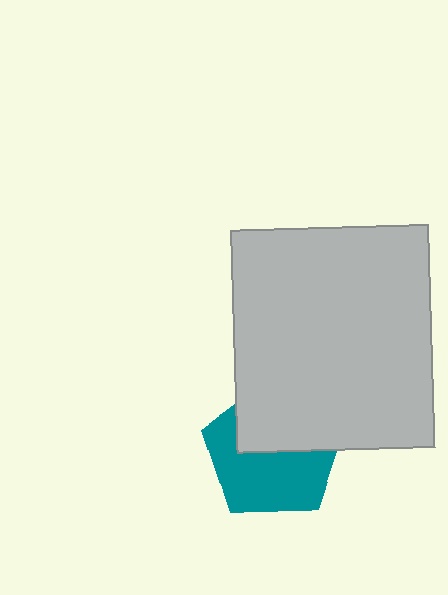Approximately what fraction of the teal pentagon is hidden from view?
Roughly 43% of the teal pentagon is hidden behind the light gray rectangle.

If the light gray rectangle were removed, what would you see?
You would see the complete teal pentagon.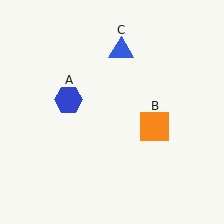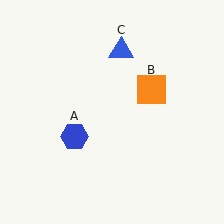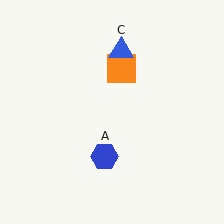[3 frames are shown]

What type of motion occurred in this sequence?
The blue hexagon (object A), orange square (object B) rotated counterclockwise around the center of the scene.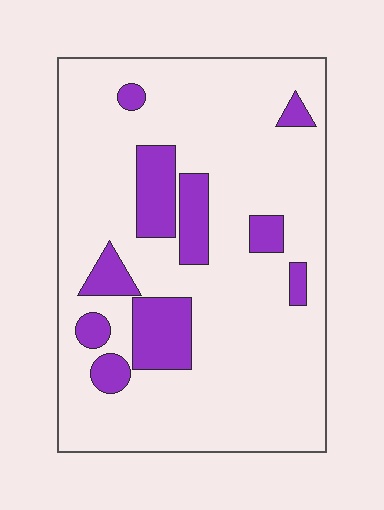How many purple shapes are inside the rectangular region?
10.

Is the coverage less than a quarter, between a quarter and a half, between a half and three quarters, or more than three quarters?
Less than a quarter.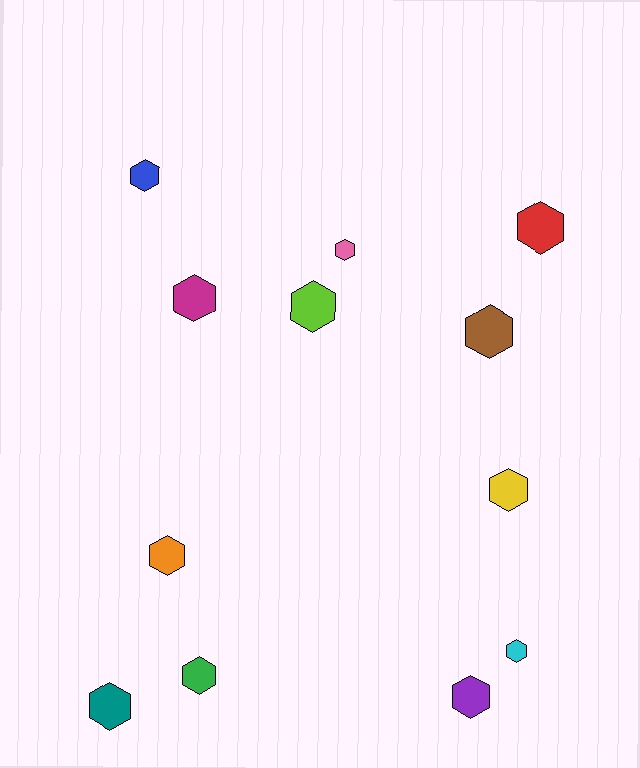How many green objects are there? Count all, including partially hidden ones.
There is 1 green object.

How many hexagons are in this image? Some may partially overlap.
There are 12 hexagons.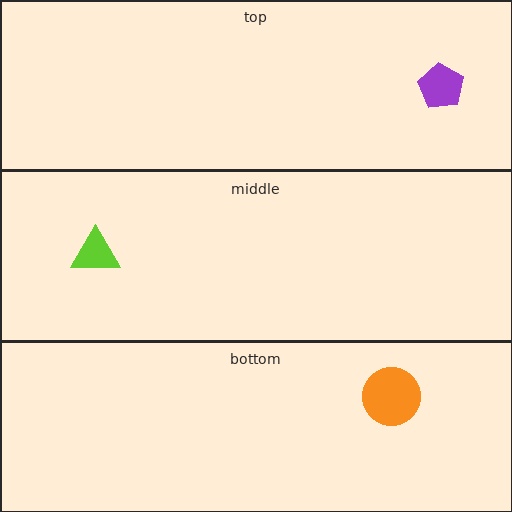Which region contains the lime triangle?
The middle region.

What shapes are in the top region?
The purple pentagon.